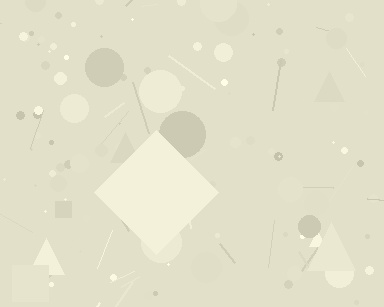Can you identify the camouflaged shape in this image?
The camouflaged shape is a diamond.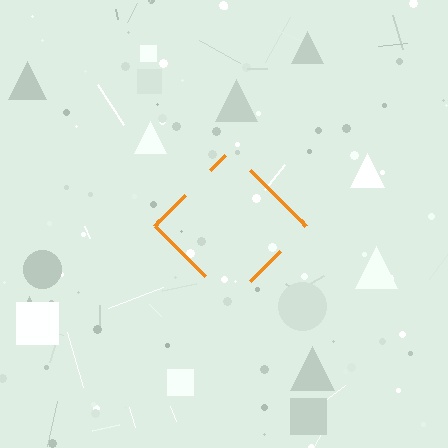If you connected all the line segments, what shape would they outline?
They would outline a diamond.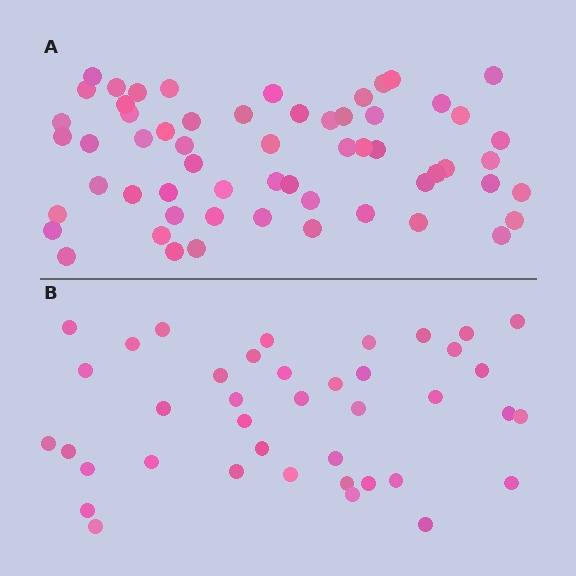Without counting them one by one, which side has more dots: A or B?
Region A (the top region) has more dots.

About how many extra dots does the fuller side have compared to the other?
Region A has approximately 20 more dots than region B.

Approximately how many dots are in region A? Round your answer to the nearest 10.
About 60 dots. (The exact count is 59, which rounds to 60.)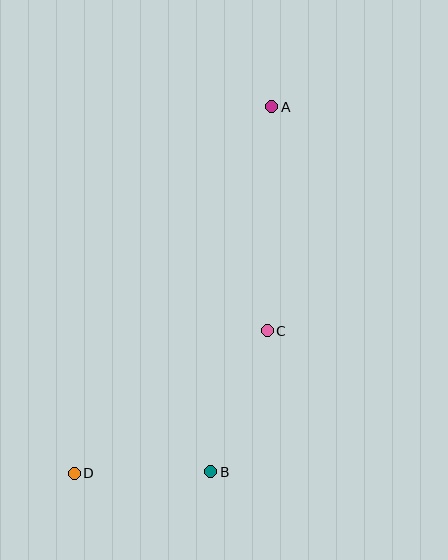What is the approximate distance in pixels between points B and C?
The distance between B and C is approximately 152 pixels.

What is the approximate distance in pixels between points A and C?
The distance between A and C is approximately 224 pixels.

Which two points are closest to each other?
Points B and D are closest to each other.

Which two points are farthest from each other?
Points A and D are farthest from each other.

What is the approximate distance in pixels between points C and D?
The distance between C and D is approximately 240 pixels.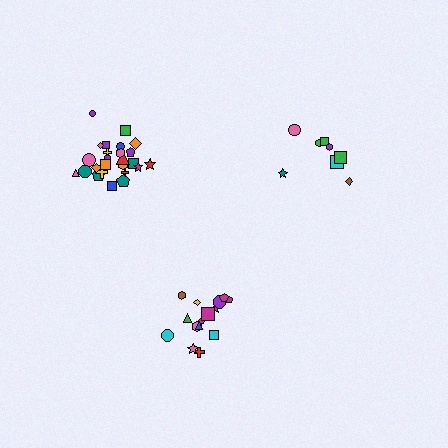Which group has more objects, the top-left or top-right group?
The top-left group.